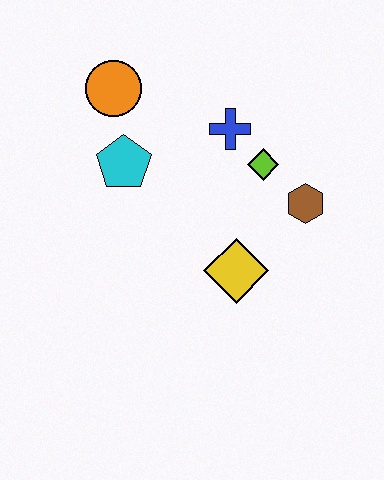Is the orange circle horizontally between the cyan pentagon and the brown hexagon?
No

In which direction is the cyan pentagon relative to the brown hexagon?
The cyan pentagon is to the left of the brown hexagon.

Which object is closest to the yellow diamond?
The brown hexagon is closest to the yellow diamond.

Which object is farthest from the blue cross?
The yellow diamond is farthest from the blue cross.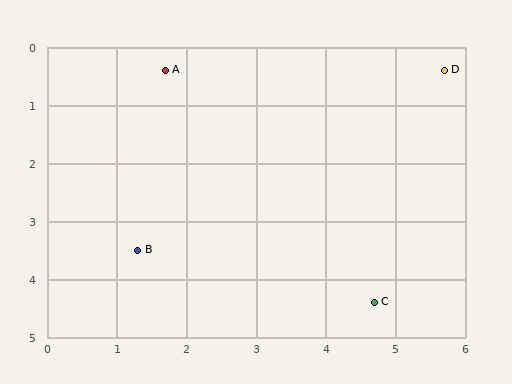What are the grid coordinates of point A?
Point A is at approximately (1.7, 0.4).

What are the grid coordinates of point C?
Point C is at approximately (4.7, 4.4).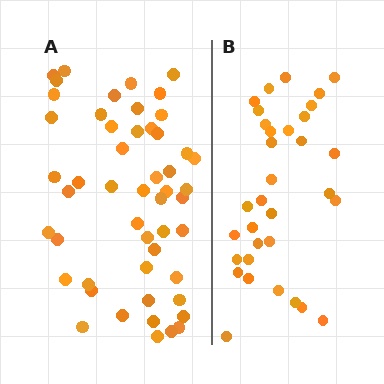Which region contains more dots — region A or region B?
Region A (the left region) has more dots.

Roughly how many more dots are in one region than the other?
Region A has approximately 20 more dots than region B.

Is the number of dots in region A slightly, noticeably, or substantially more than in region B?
Region A has substantially more. The ratio is roughly 1.5 to 1.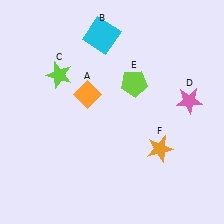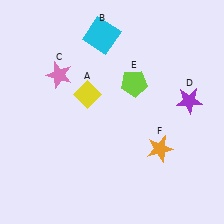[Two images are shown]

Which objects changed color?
A changed from orange to yellow. C changed from lime to pink. D changed from pink to purple.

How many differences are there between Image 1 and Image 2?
There are 3 differences between the two images.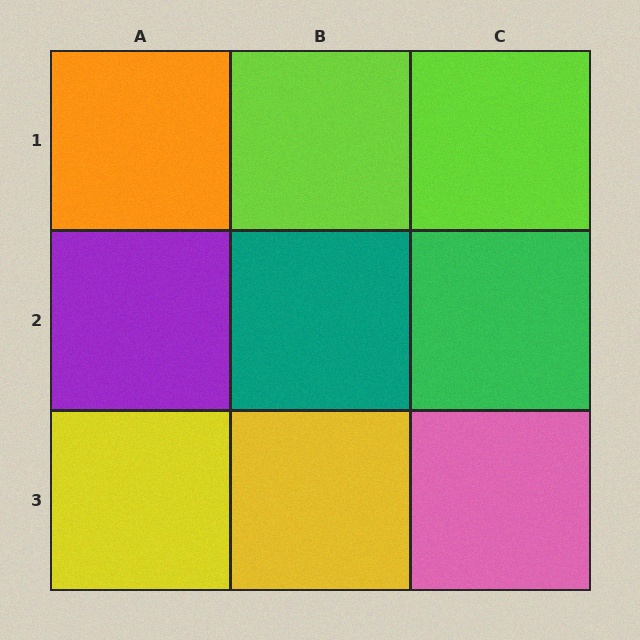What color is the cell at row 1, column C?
Lime.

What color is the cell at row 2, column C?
Green.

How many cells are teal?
1 cell is teal.